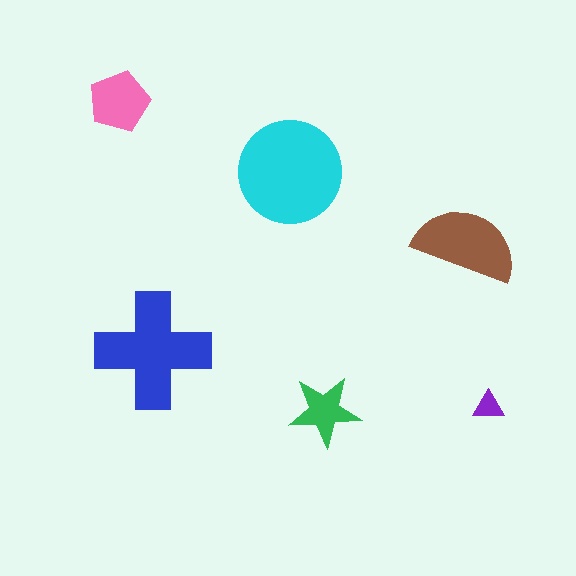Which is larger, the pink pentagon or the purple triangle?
The pink pentagon.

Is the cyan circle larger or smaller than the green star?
Larger.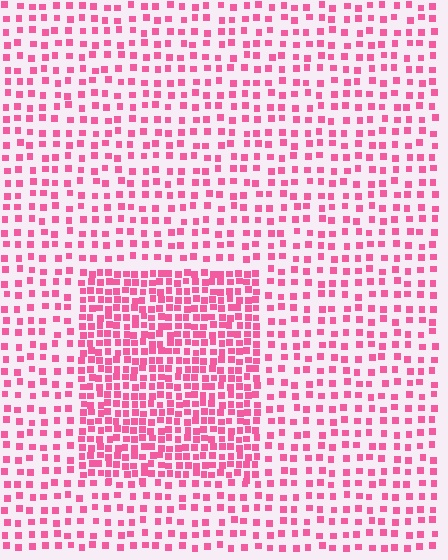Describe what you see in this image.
The image contains small pink elements arranged at two different densities. A rectangle-shaped region is visible where the elements are more densely packed than the surrounding area.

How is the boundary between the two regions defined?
The boundary is defined by a change in element density (approximately 2.1x ratio). All elements are the same color, size, and shape.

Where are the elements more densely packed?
The elements are more densely packed inside the rectangle boundary.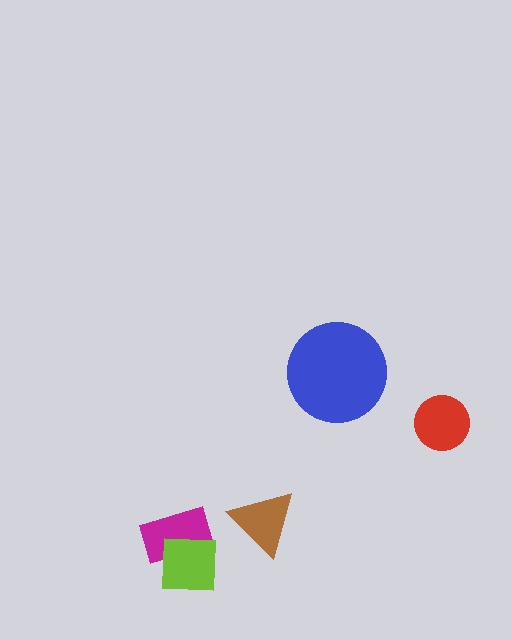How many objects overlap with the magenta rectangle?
1 object overlaps with the magenta rectangle.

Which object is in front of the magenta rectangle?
The lime square is in front of the magenta rectangle.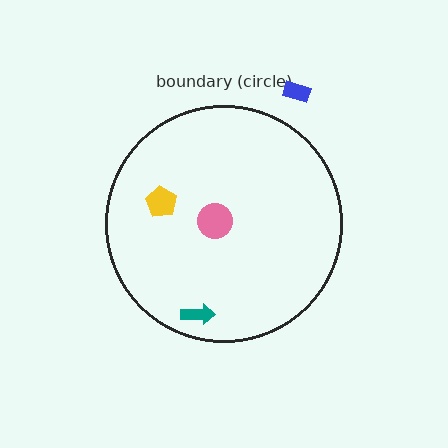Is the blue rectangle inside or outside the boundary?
Outside.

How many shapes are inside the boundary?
3 inside, 1 outside.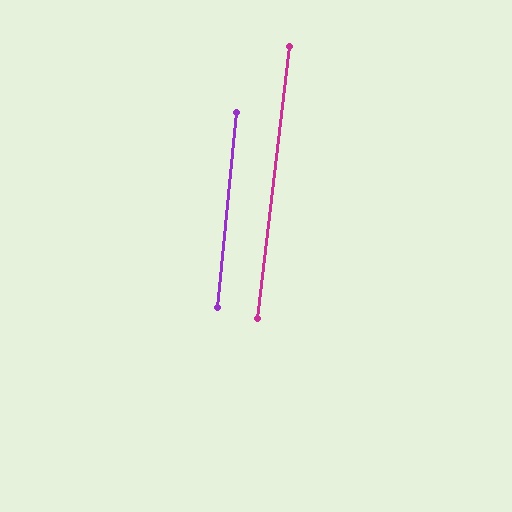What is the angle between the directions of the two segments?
Approximately 1 degree.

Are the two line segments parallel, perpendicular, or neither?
Parallel — their directions differ by only 0.9°.